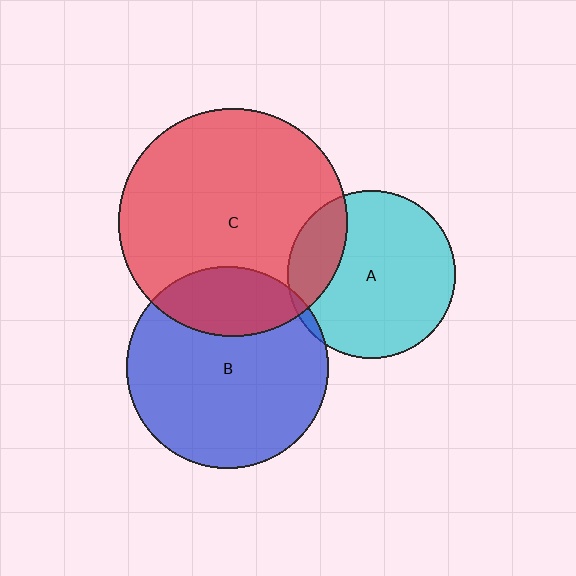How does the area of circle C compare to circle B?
Approximately 1.3 times.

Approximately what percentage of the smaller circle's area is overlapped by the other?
Approximately 20%.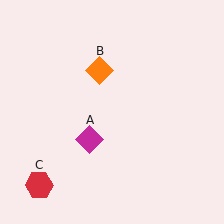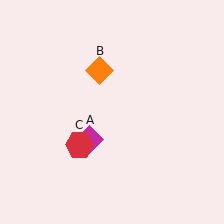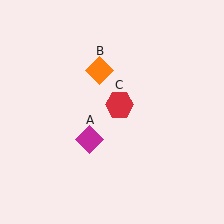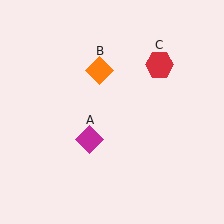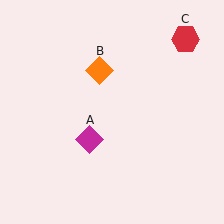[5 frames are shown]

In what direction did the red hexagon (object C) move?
The red hexagon (object C) moved up and to the right.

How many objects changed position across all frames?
1 object changed position: red hexagon (object C).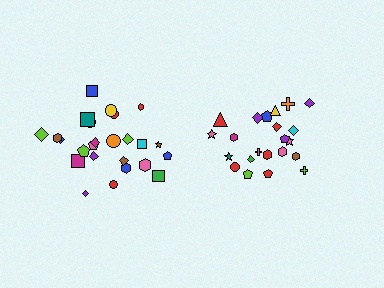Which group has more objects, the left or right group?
The left group.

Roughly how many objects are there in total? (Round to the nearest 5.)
Roughly 45 objects in total.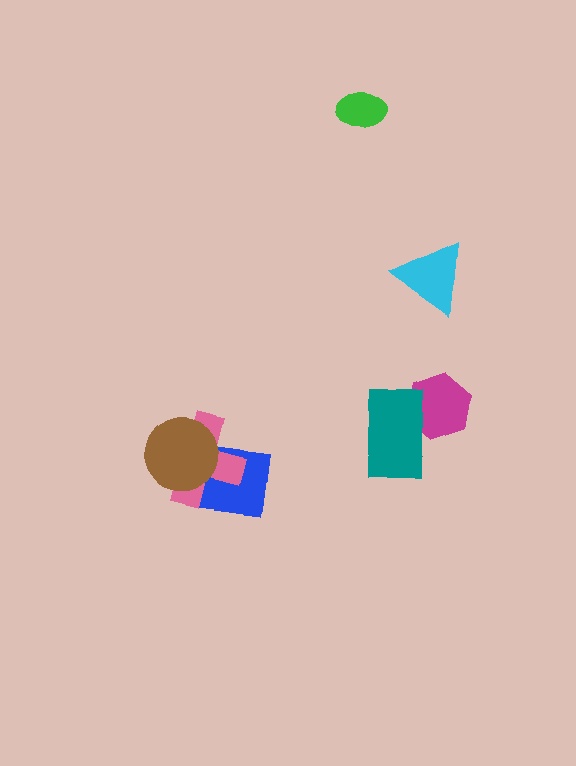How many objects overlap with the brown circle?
2 objects overlap with the brown circle.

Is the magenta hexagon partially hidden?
Yes, it is partially covered by another shape.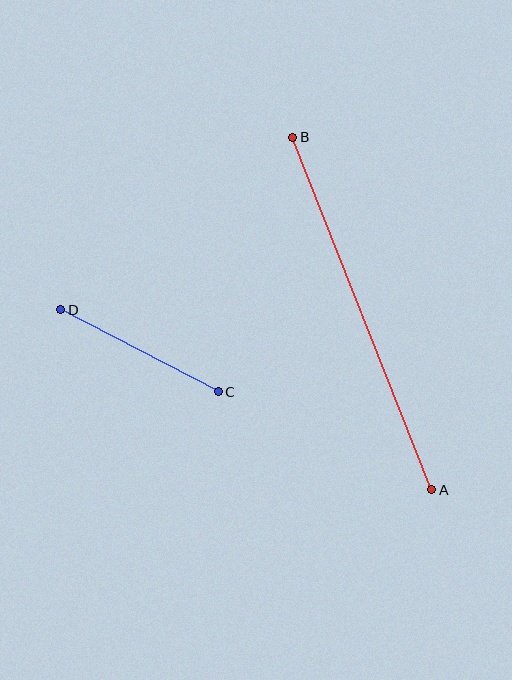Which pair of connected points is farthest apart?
Points A and B are farthest apart.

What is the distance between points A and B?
The distance is approximately 379 pixels.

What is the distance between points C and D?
The distance is approximately 177 pixels.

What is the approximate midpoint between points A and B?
The midpoint is at approximately (362, 313) pixels.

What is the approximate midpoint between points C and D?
The midpoint is at approximately (139, 351) pixels.